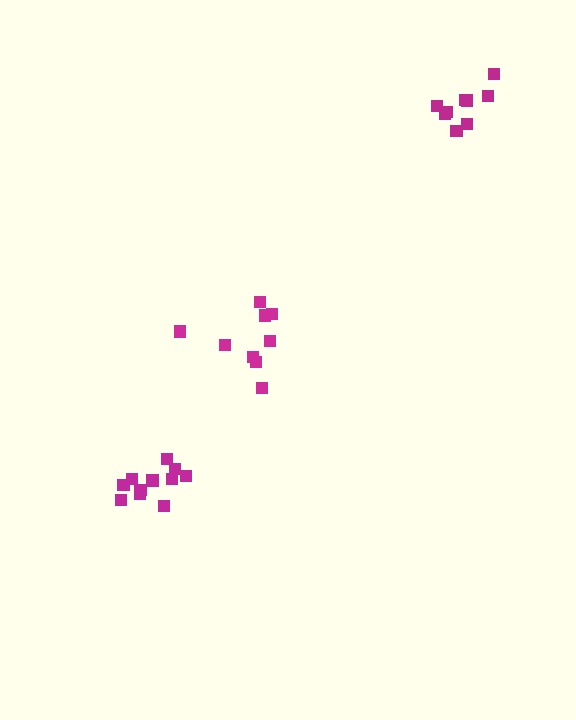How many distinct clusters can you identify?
There are 3 distinct clusters.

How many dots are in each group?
Group 1: 9 dots, Group 2: 9 dots, Group 3: 11 dots (29 total).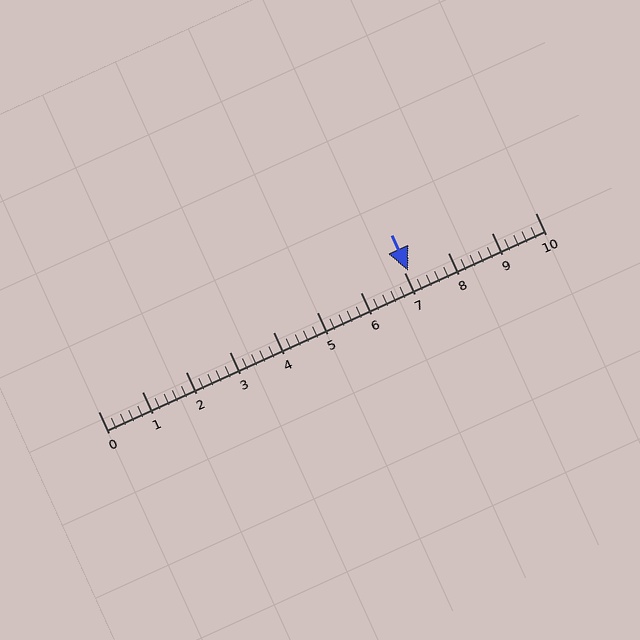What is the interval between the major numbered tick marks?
The major tick marks are spaced 1 units apart.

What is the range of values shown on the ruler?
The ruler shows values from 0 to 10.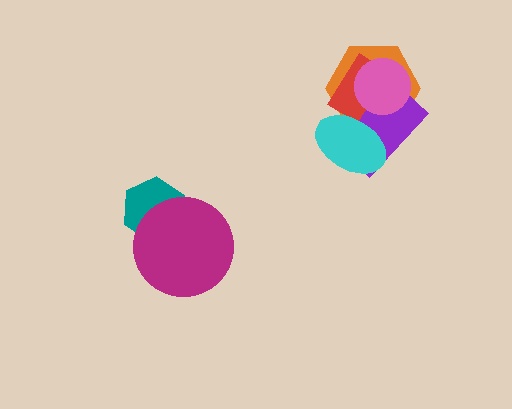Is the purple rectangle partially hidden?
Yes, it is partially covered by another shape.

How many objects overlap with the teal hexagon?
1 object overlaps with the teal hexagon.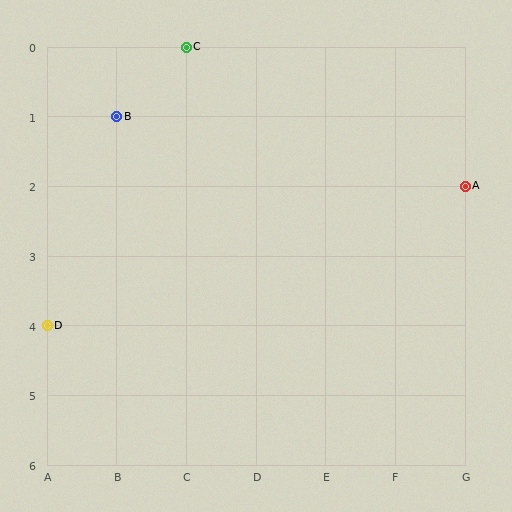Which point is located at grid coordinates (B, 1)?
Point B is at (B, 1).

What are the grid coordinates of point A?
Point A is at grid coordinates (G, 2).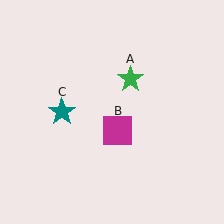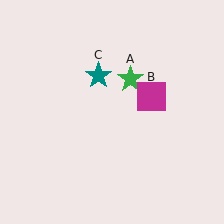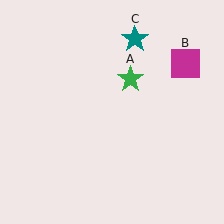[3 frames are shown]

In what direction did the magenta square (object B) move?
The magenta square (object B) moved up and to the right.